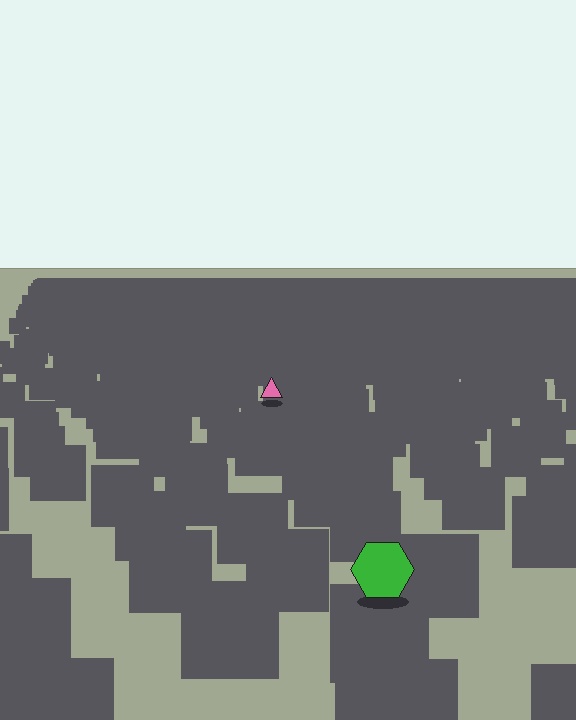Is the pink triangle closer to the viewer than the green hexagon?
No. The green hexagon is closer — you can tell from the texture gradient: the ground texture is coarser near it.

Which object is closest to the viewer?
The green hexagon is closest. The texture marks near it are larger and more spread out.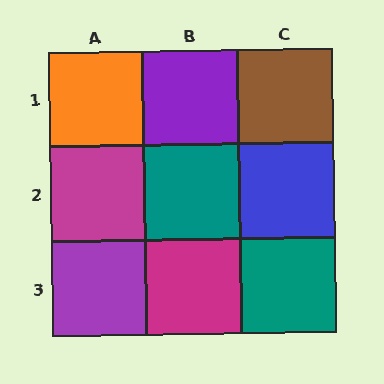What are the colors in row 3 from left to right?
Purple, magenta, teal.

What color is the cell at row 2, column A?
Magenta.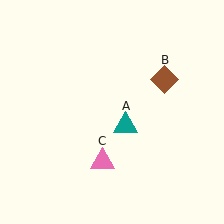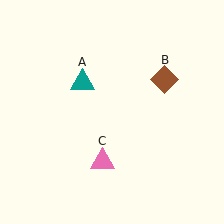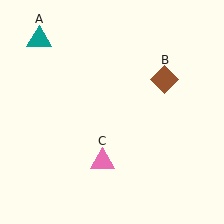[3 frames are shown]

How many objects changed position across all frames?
1 object changed position: teal triangle (object A).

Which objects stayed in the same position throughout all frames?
Brown diamond (object B) and pink triangle (object C) remained stationary.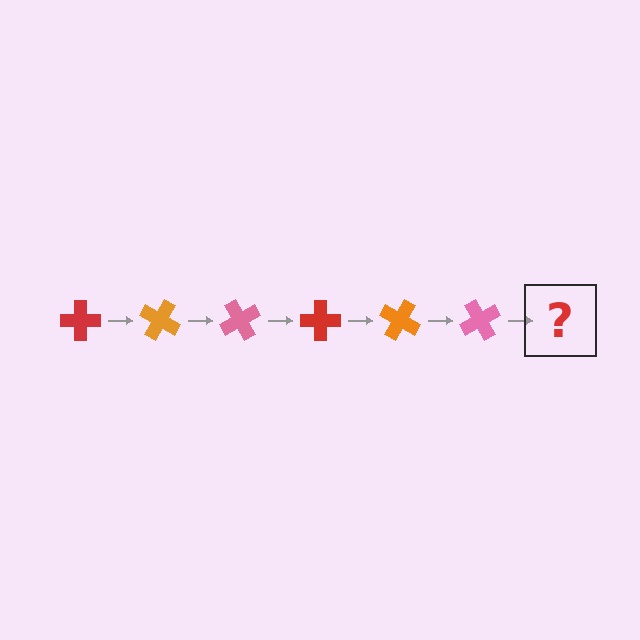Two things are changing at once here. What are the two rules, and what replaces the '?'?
The two rules are that it rotates 30 degrees each step and the color cycles through red, orange, and pink. The '?' should be a red cross, rotated 180 degrees from the start.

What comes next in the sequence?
The next element should be a red cross, rotated 180 degrees from the start.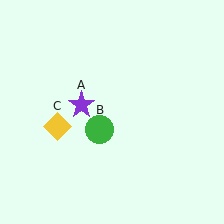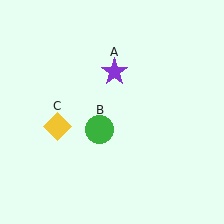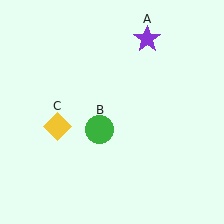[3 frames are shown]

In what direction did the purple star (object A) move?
The purple star (object A) moved up and to the right.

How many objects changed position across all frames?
1 object changed position: purple star (object A).